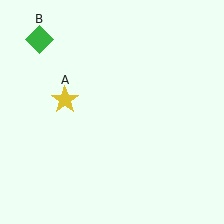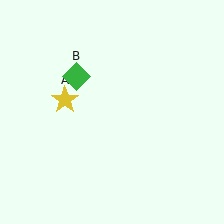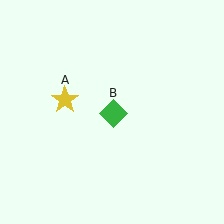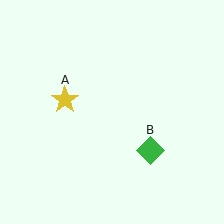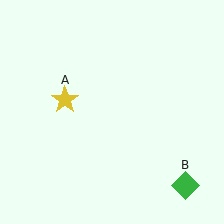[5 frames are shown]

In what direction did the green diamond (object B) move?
The green diamond (object B) moved down and to the right.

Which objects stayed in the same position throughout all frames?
Yellow star (object A) remained stationary.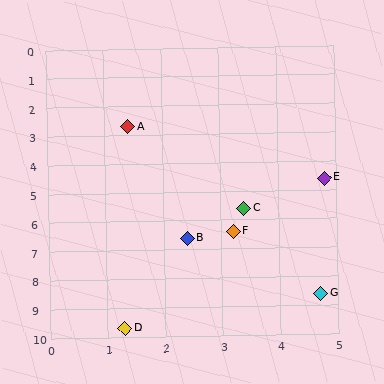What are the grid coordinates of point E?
Point E is at approximately (4.8, 4.6).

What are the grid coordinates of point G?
Point G is at approximately (4.7, 8.6).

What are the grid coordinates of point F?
Point F is at approximately (3.2, 6.4).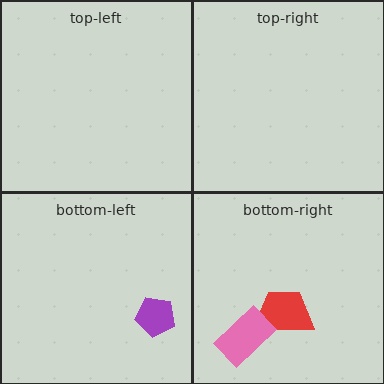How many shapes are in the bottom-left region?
1.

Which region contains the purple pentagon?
The bottom-left region.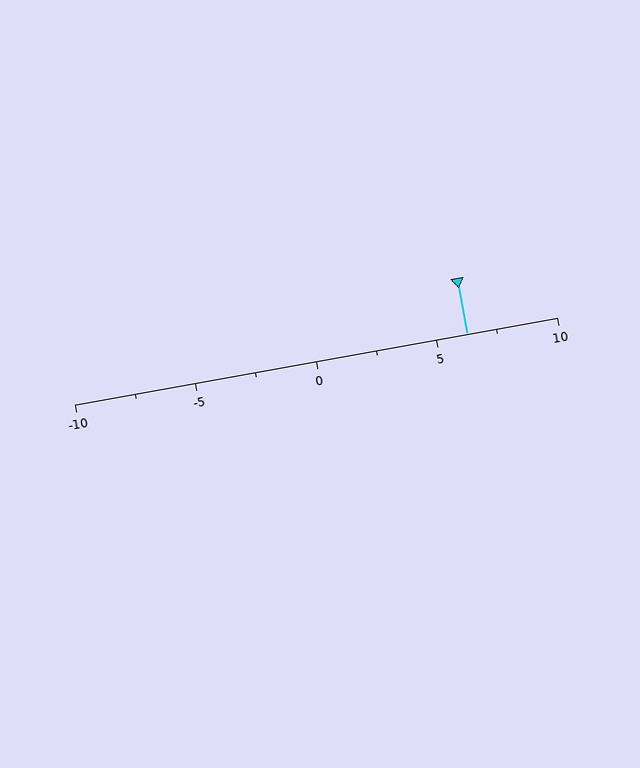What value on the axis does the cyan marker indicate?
The marker indicates approximately 6.2.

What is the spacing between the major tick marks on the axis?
The major ticks are spaced 5 apart.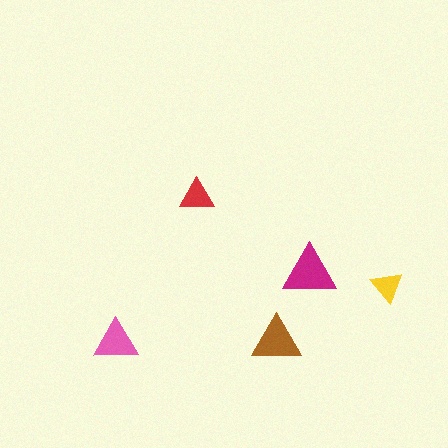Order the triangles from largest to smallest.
the magenta one, the brown one, the pink one, the red one, the yellow one.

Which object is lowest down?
The pink triangle is bottommost.